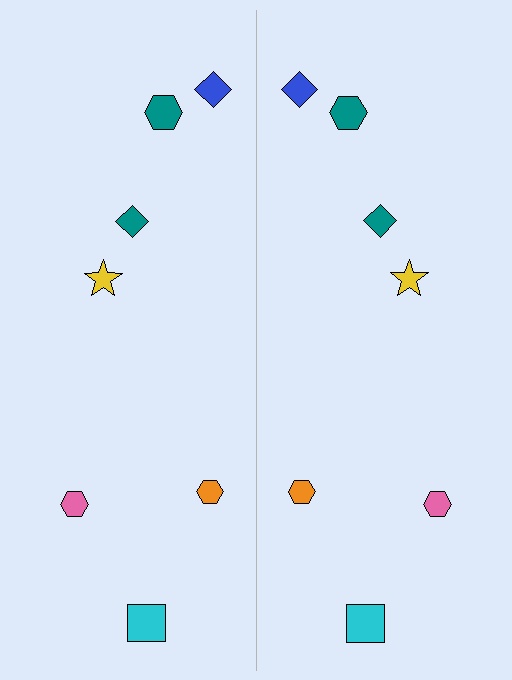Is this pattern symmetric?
Yes, this pattern has bilateral (reflection) symmetry.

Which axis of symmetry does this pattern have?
The pattern has a vertical axis of symmetry running through the center of the image.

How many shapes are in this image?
There are 14 shapes in this image.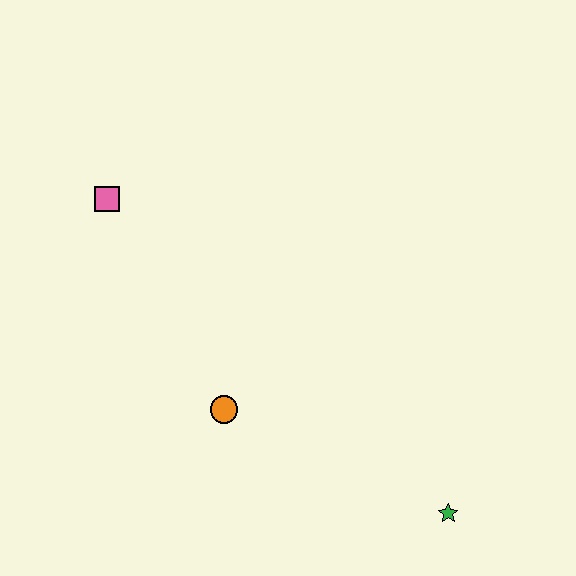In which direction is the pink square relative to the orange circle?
The pink square is above the orange circle.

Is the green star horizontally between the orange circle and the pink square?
No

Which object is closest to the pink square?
The orange circle is closest to the pink square.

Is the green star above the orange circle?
No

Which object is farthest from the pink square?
The green star is farthest from the pink square.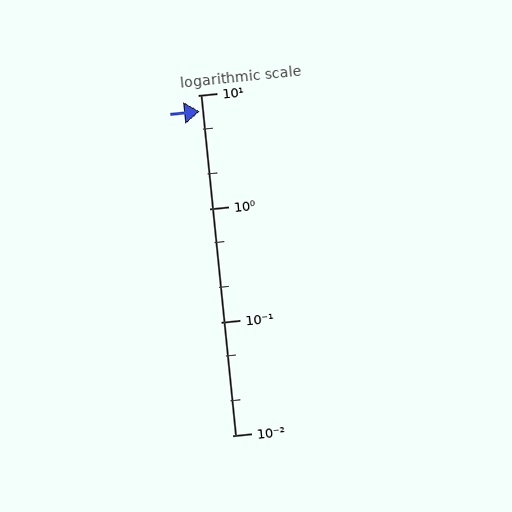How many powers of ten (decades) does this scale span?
The scale spans 3 decades, from 0.01 to 10.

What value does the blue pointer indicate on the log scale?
The pointer indicates approximately 7.1.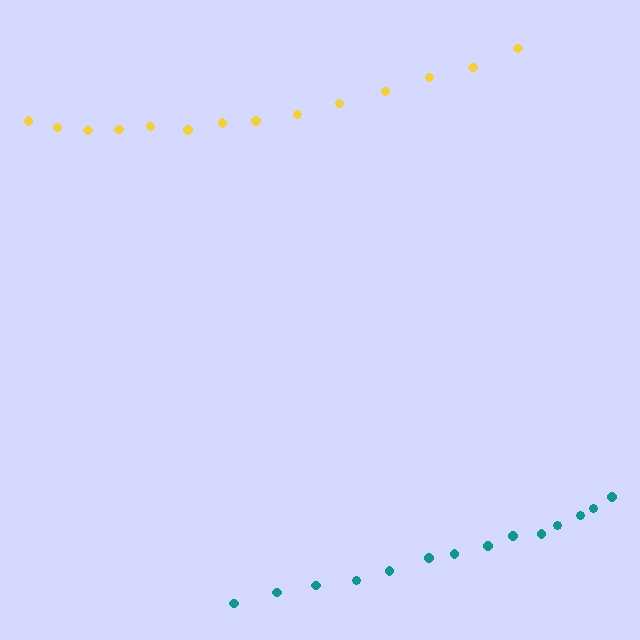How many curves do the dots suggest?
There are 2 distinct paths.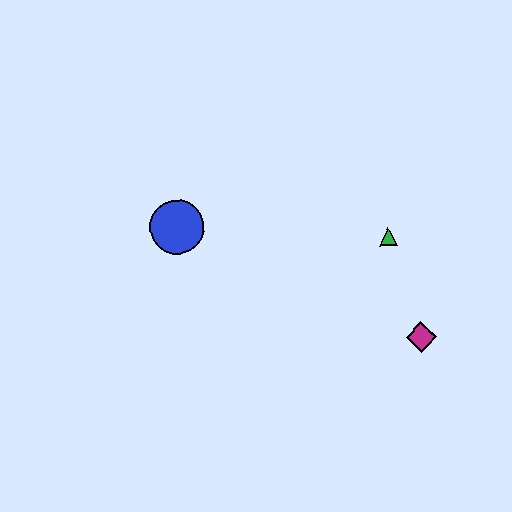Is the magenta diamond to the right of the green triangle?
Yes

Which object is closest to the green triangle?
The magenta diamond is closest to the green triangle.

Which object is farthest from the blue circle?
The magenta diamond is farthest from the blue circle.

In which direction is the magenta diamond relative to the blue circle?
The magenta diamond is to the right of the blue circle.